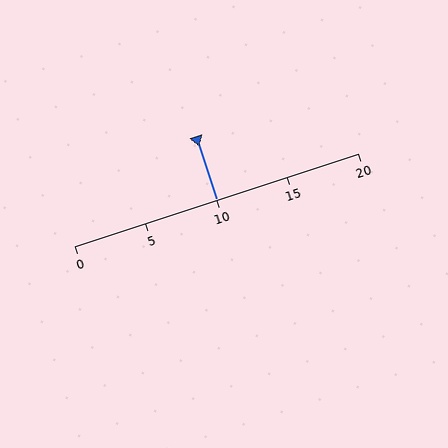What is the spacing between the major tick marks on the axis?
The major ticks are spaced 5 apart.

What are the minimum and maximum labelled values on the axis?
The axis runs from 0 to 20.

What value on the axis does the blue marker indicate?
The marker indicates approximately 10.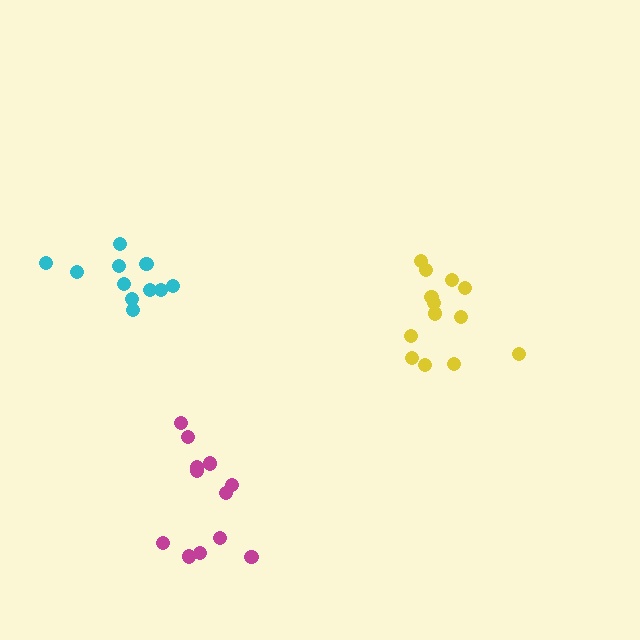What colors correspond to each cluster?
The clusters are colored: yellow, magenta, cyan.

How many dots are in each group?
Group 1: 13 dots, Group 2: 12 dots, Group 3: 11 dots (36 total).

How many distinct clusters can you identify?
There are 3 distinct clusters.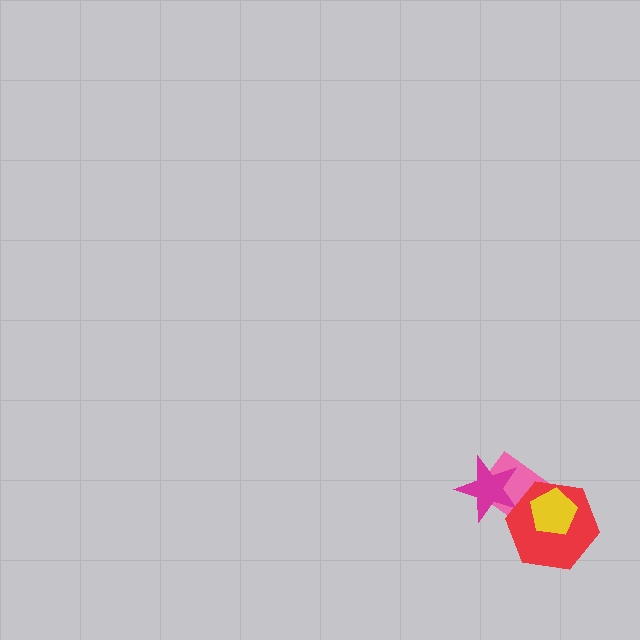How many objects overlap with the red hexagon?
3 objects overlap with the red hexagon.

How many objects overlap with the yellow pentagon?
2 objects overlap with the yellow pentagon.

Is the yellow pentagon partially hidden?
No, no other shape covers it.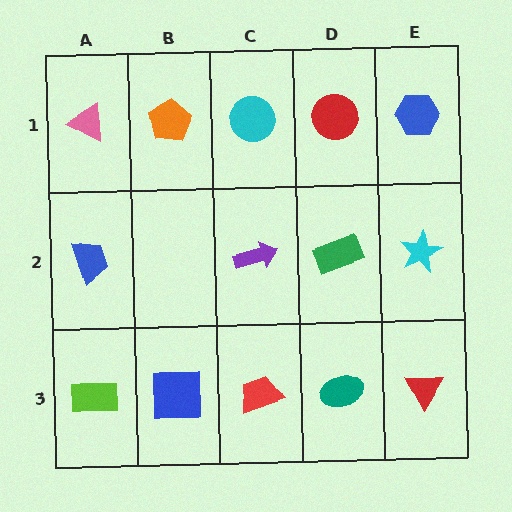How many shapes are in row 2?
4 shapes.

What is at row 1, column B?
An orange pentagon.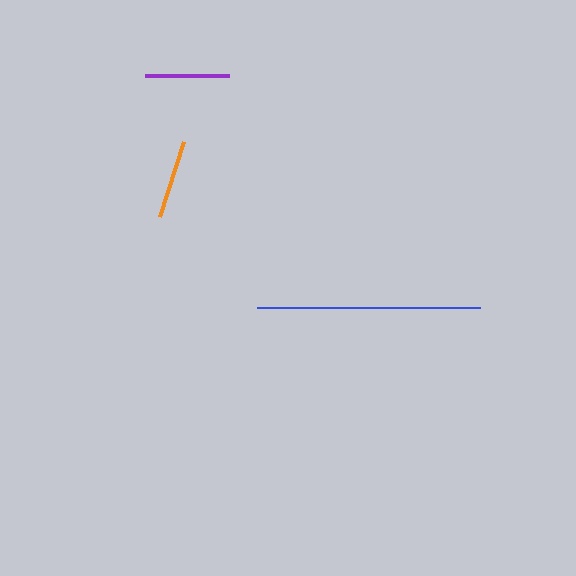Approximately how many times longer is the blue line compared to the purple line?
The blue line is approximately 2.7 times the length of the purple line.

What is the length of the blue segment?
The blue segment is approximately 223 pixels long.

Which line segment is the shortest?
The orange line is the shortest at approximately 79 pixels.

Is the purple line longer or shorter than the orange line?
The purple line is longer than the orange line.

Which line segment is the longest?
The blue line is the longest at approximately 223 pixels.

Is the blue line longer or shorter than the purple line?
The blue line is longer than the purple line.